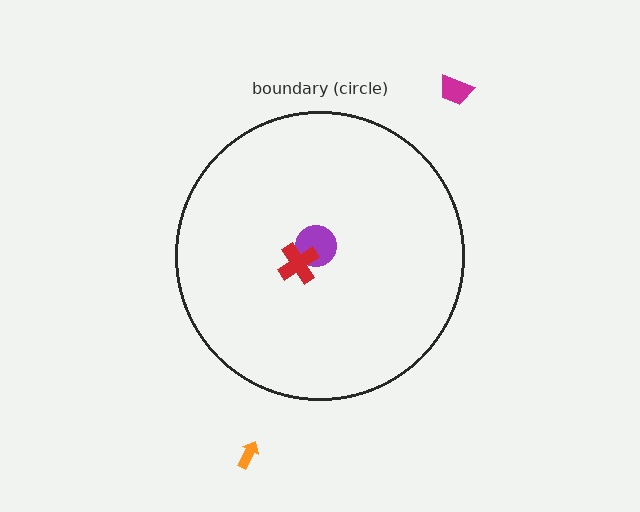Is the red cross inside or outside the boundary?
Inside.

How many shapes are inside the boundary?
2 inside, 2 outside.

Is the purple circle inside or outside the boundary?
Inside.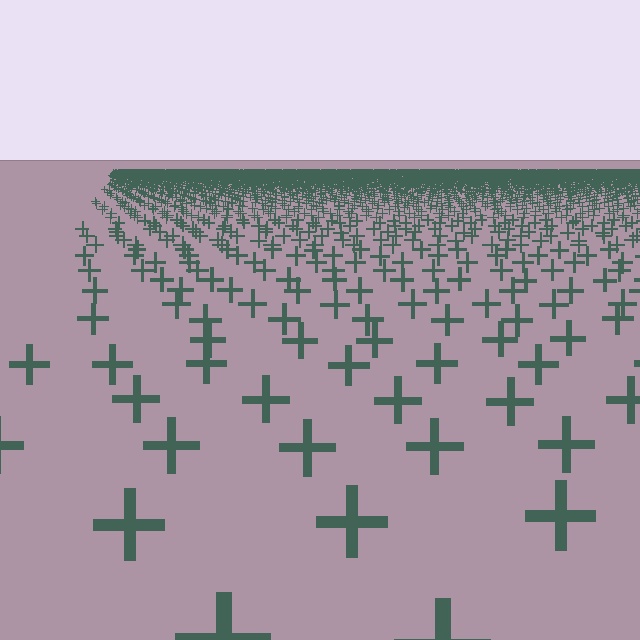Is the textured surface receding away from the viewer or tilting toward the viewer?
The surface is receding away from the viewer. Texture elements get smaller and denser toward the top.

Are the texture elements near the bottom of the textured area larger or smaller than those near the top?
Larger. Near the bottom, elements are closer to the viewer and appear at a bigger on-screen size.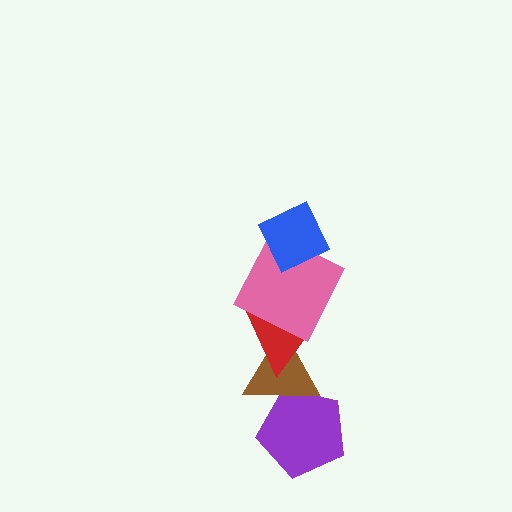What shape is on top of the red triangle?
The pink square is on top of the red triangle.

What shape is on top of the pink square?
The blue diamond is on top of the pink square.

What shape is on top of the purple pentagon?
The brown triangle is on top of the purple pentagon.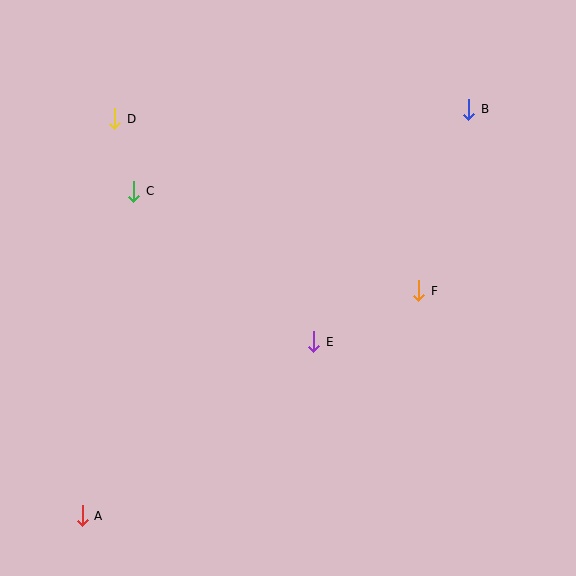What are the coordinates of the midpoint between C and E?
The midpoint between C and E is at (224, 266).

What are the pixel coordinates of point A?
Point A is at (82, 516).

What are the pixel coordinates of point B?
Point B is at (469, 109).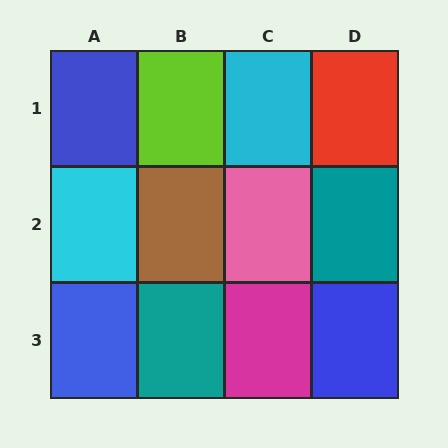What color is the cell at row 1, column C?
Cyan.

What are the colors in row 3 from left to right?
Blue, teal, magenta, blue.